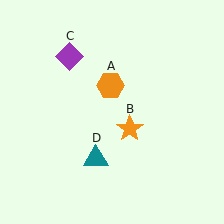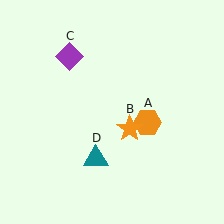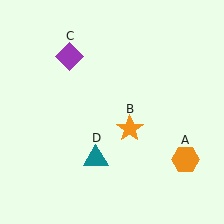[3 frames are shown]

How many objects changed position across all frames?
1 object changed position: orange hexagon (object A).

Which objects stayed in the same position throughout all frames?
Orange star (object B) and purple diamond (object C) and teal triangle (object D) remained stationary.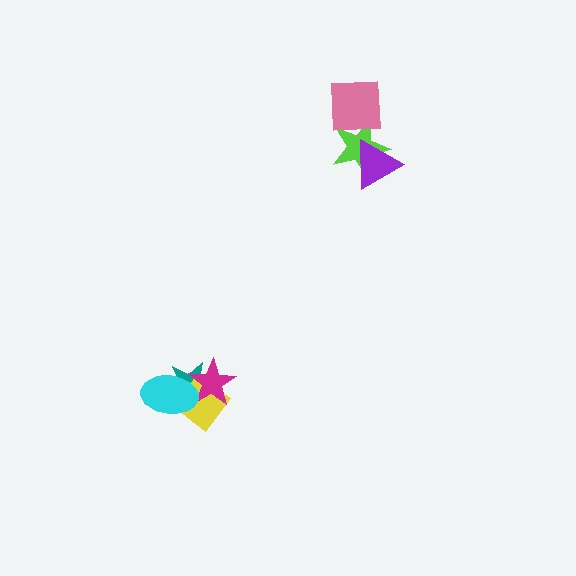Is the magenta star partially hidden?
Yes, it is partially covered by another shape.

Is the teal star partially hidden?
Yes, it is partially covered by another shape.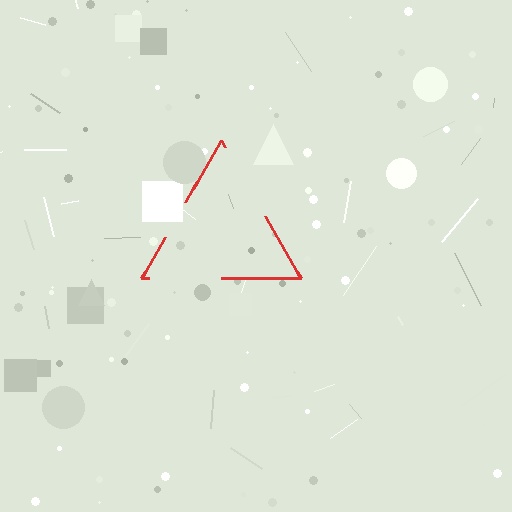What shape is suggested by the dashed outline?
The dashed outline suggests a triangle.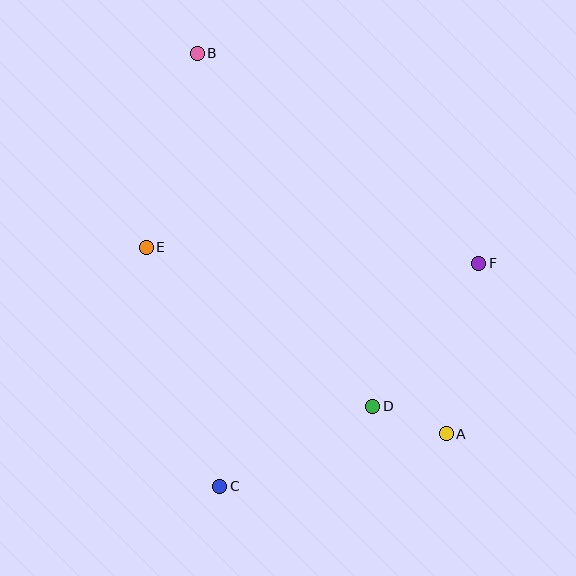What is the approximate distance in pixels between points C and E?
The distance between C and E is approximately 250 pixels.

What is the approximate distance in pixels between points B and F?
The distance between B and F is approximately 351 pixels.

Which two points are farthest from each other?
Points A and B are farthest from each other.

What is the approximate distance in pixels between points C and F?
The distance between C and F is approximately 342 pixels.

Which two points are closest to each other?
Points A and D are closest to each other.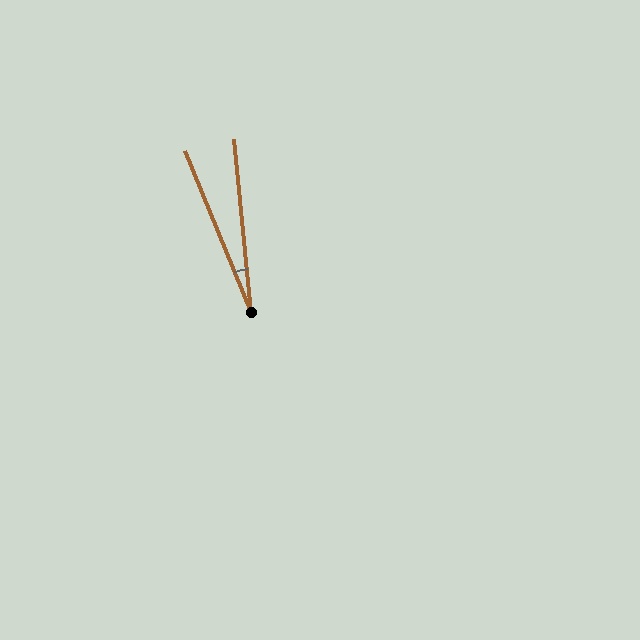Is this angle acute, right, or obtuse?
It is acute.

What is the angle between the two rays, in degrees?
Approximately 17 degrees.